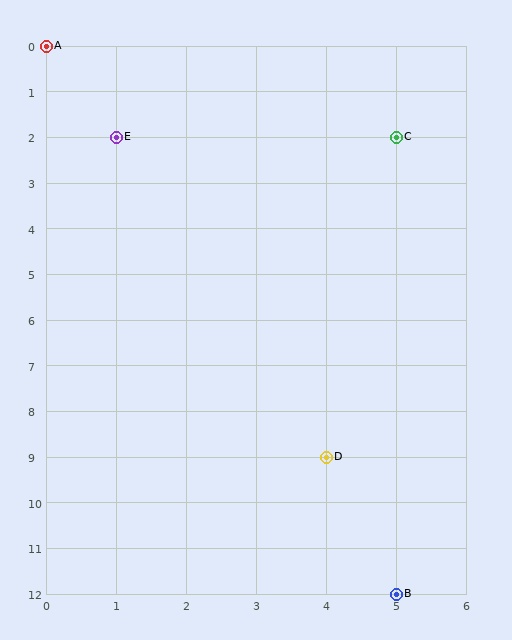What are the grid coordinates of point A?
Point A is at grid coordinates (0, 0).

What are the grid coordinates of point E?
Point E is at grid coordinates (1, 2).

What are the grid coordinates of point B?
Point B is at grid coordinates (5, 12).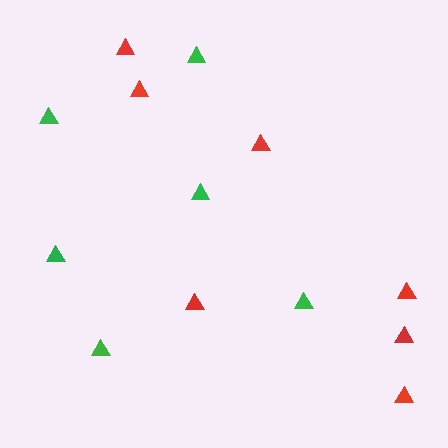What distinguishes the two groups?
There are 2 groups: one group of green triangles (6) and one group of red triangles (7).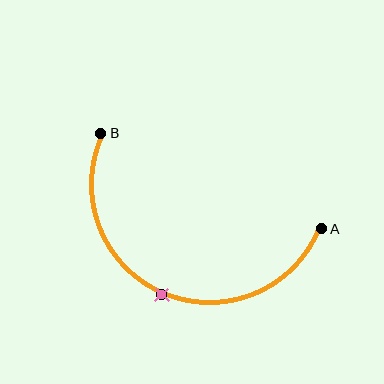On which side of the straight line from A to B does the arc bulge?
The arc bulges below the straight line connecting A and B.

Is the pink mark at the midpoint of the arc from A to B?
Yes. The pink mark lies on the arc at equal arc-length from both A and B — it is the arc midpoint.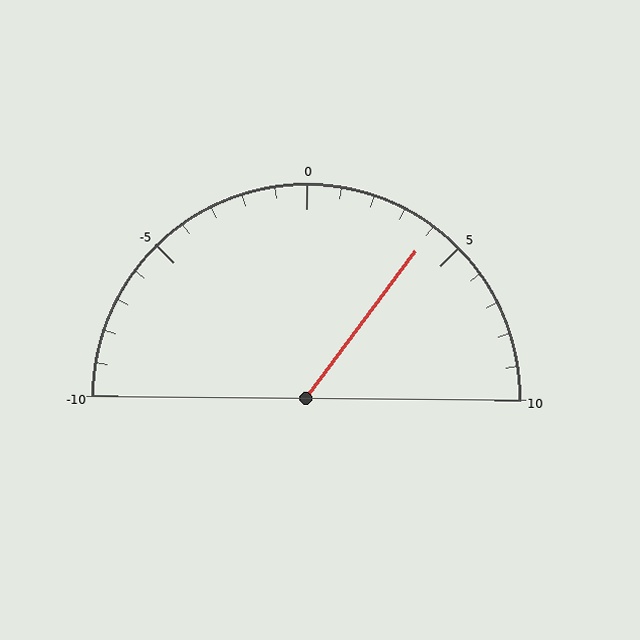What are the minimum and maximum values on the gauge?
The gauge ranges from -10 to 10.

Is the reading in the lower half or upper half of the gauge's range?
The reading is in the upper half of the range (-10 to 10).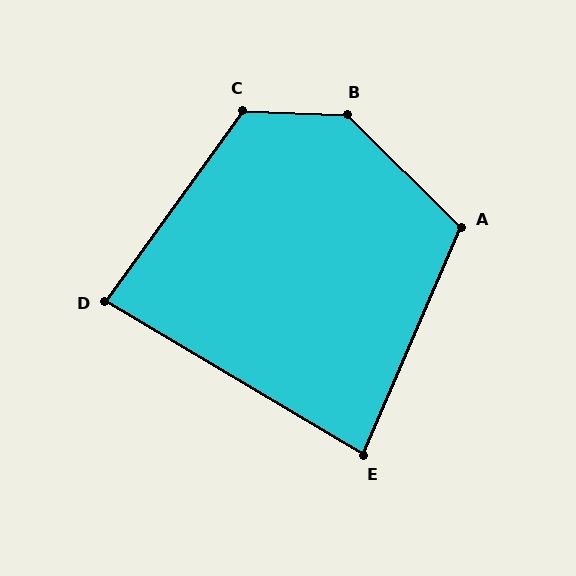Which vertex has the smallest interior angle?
E, at approximately 83 degrees.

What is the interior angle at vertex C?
Approximately 123 degrees (obtuse).